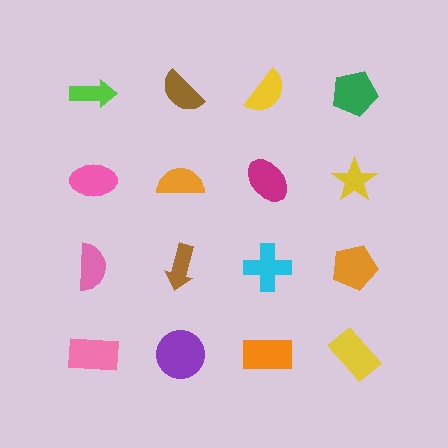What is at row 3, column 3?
A cyan cross.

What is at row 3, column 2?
A brown arrow.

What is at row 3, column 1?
A pink semicircle.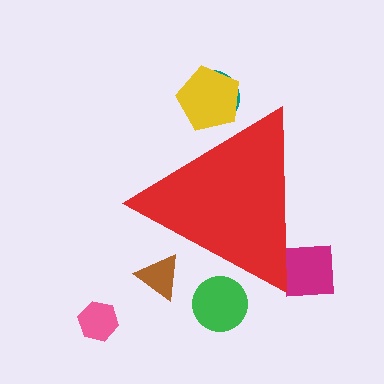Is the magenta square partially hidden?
Yes, the magenta square is partially hidden behind the red triangle.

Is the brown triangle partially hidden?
Yes, the brown triangle is partially hidden behind the red triangle.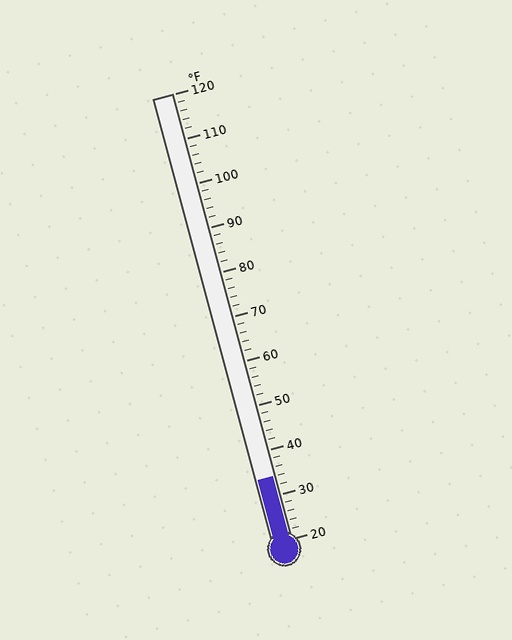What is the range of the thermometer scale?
The thermometer scale ranges from 20°F to 120°F.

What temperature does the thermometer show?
The thermometer shows approximately 34°F.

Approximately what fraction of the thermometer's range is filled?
The thermometer is filled to approximately 15% of its range.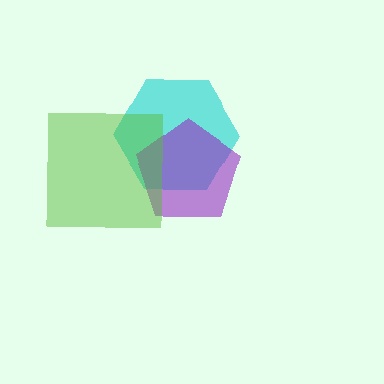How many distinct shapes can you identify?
There are 3 distinct shapes: a cyan hexagon, a purple pentagon, a lime square.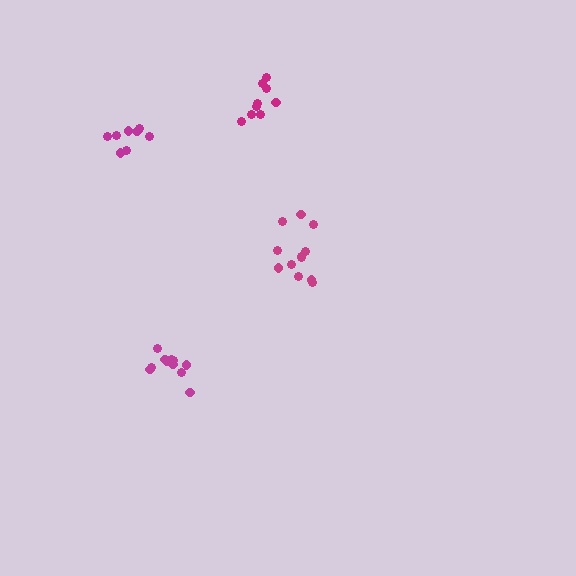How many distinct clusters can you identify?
There are 4 distinct clusters.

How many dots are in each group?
Group 1: 12 dots, Group 2: 12 dots, Group 3: 8 dots, Group 4: 9 dots (41 total).